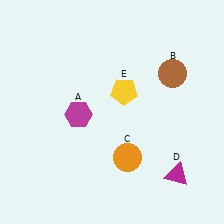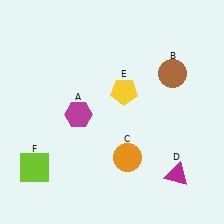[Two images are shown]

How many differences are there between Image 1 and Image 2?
There is 1 difference between the two images.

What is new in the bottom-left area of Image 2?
A lime square (F) was added in the bottom-left area of Image 2.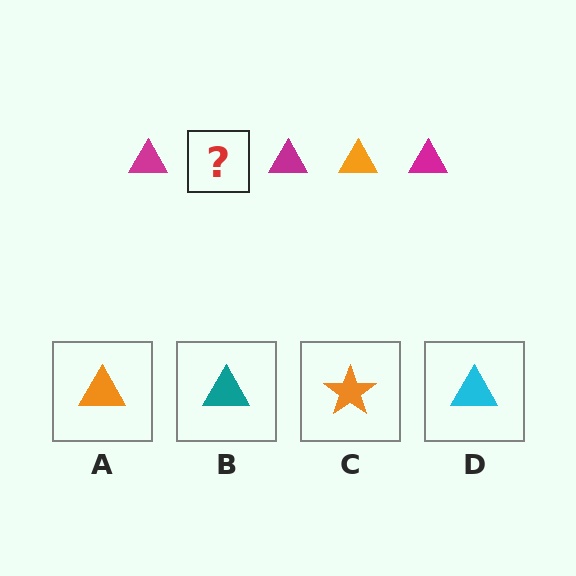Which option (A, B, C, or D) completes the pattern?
A.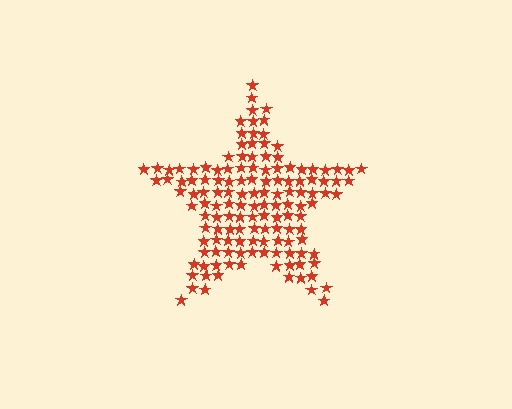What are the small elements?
The small elements are stars.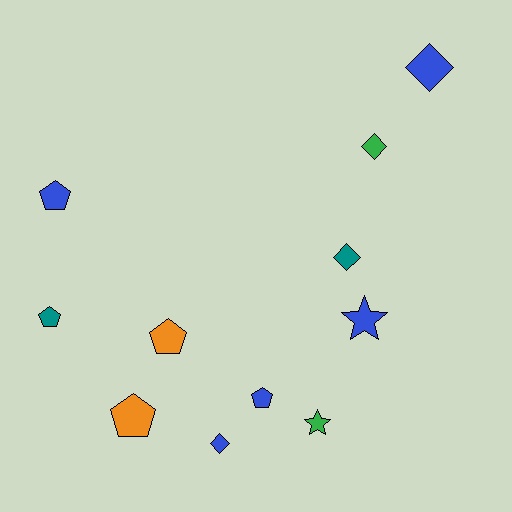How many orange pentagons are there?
There are 2 orange pentagons.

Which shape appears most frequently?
Pentagon, with 5 objects.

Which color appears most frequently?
Blue, with 5 objects.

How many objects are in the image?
There are 11 objects.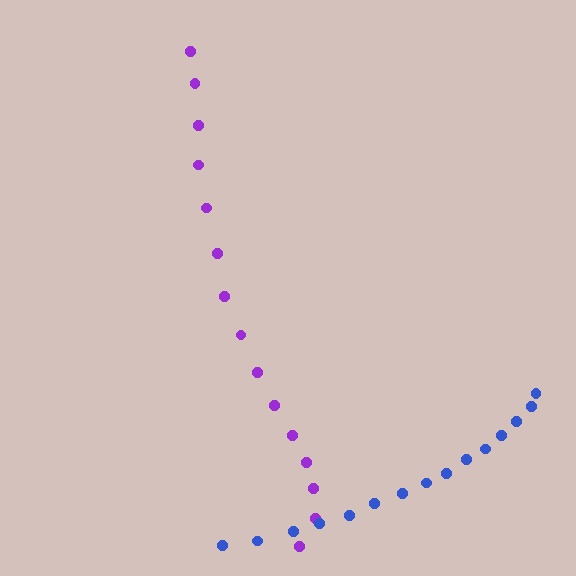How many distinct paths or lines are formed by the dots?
There are 2 distinct paths.